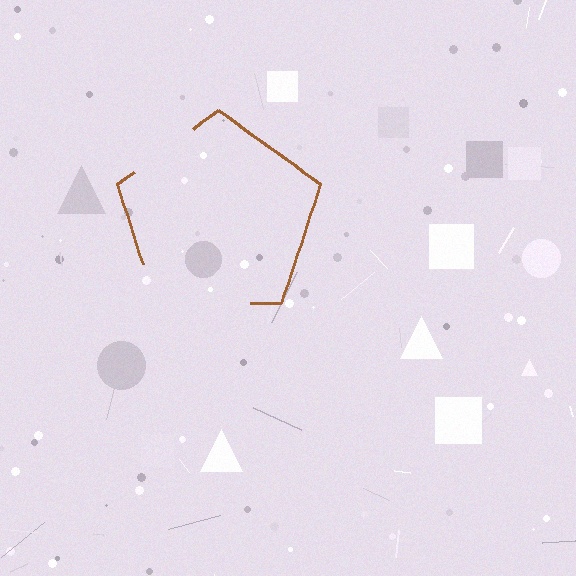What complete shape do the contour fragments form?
The contour fragments form a pentagon.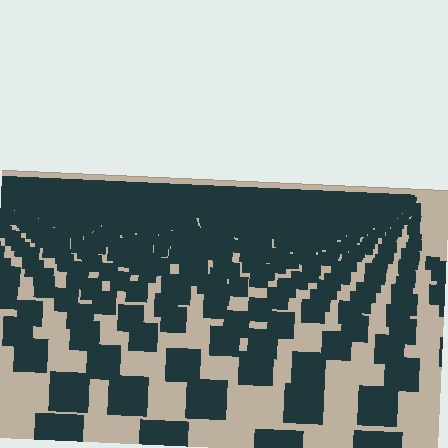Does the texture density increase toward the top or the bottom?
Density increases toward the top.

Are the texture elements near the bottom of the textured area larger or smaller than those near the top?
Larger. Near the bottom, elements are closer to the viewer and appear at a bigger on-screen size.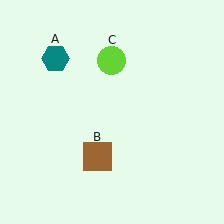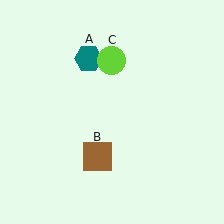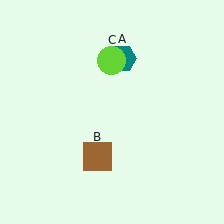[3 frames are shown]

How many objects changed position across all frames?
1 object changed position: teal hexagon (object A).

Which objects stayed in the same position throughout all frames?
Brown square (object B) and lime circle (object C) remained stationary.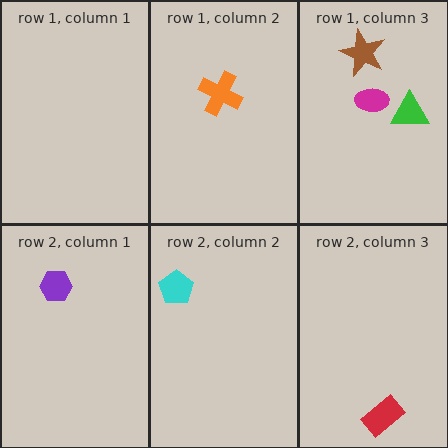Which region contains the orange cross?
The row 1, column 2 region.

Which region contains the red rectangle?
The row 2, column 3 region.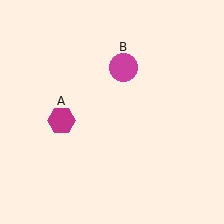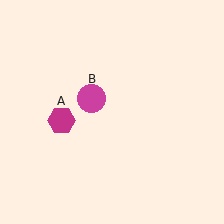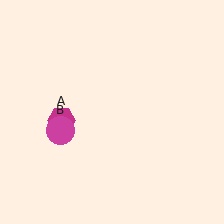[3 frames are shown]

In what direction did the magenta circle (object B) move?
The magenta circle (object B) moved down and to the left.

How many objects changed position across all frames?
1 object changed position: magenta circle (object B).